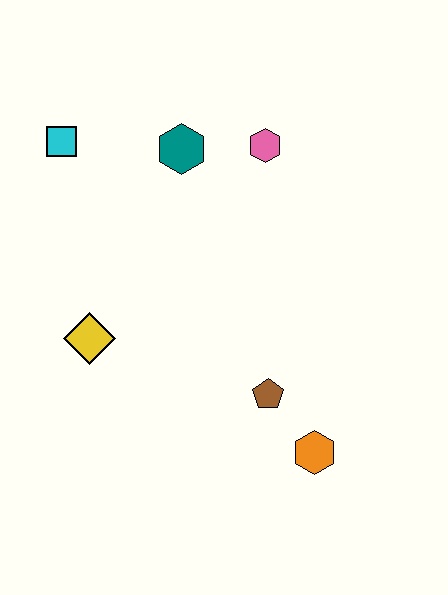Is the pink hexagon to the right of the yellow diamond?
Yes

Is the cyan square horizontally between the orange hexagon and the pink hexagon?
No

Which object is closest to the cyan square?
The teal hexagon is closest to the cyan square.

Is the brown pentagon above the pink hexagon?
No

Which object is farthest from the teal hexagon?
The orange hexagon is farthest from the teal hexagon.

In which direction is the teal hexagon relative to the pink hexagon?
The teal hexagon is to the left of the pink hexagon.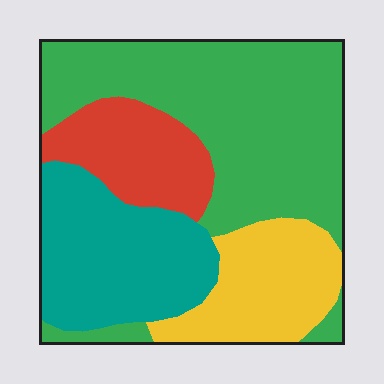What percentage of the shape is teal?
Teal takes up about one quarter (1/4) of the shape.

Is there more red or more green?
Green.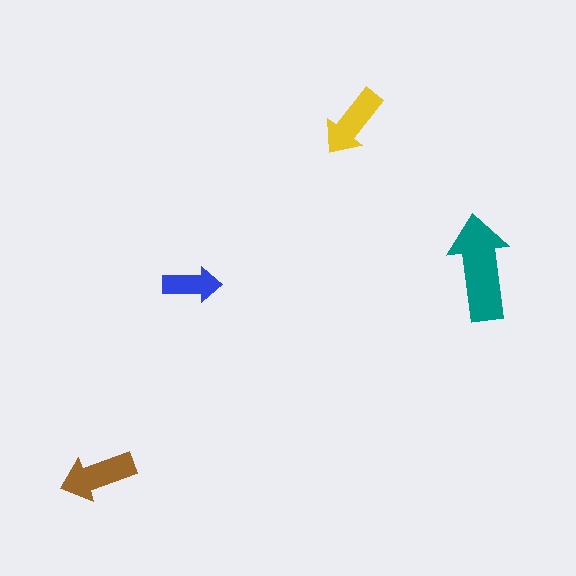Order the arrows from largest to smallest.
the teal one, the brown one, the yellow one, the blue one.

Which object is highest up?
The yellow arrow is topmost.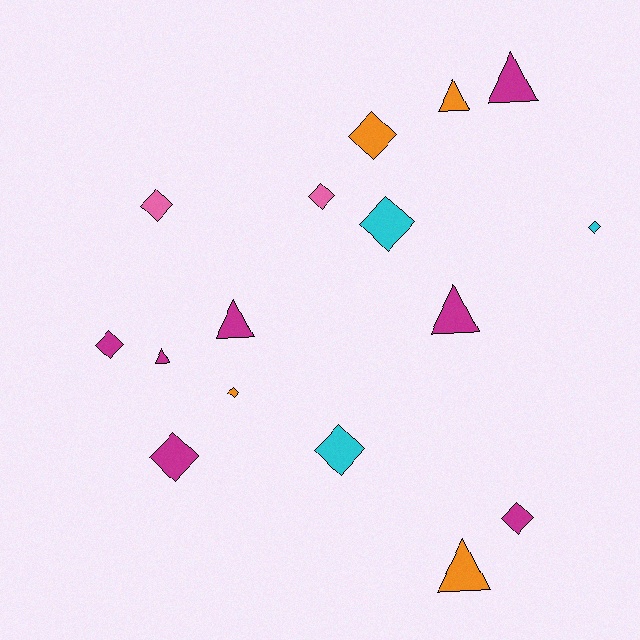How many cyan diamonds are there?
There are 3 cyan diamonds.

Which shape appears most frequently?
Diamond, with 10 objects.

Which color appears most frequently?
Magenta, with 7 objects.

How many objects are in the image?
There are 16 objects.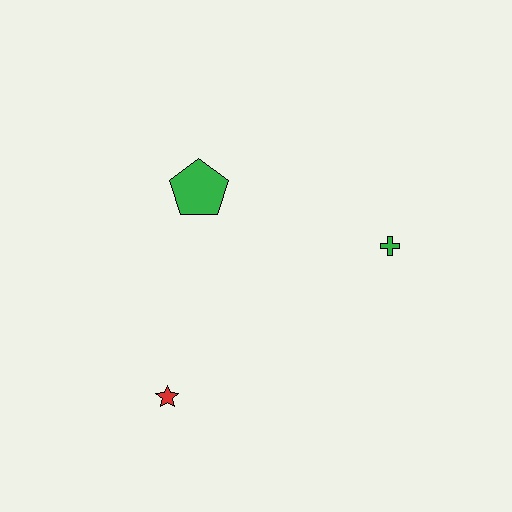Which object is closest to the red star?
The green pentagon is closest to the red star.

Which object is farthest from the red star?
The green cross is farthest from the red star.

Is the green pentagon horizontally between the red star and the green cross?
Yes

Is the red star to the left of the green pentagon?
Yes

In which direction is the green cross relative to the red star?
The green cross is to the right of the red star.